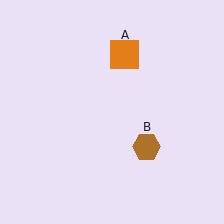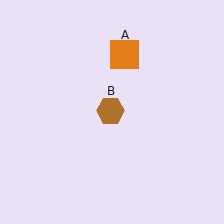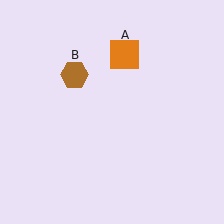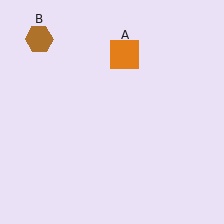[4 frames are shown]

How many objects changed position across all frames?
1 object changed position: brown hexagon (object B).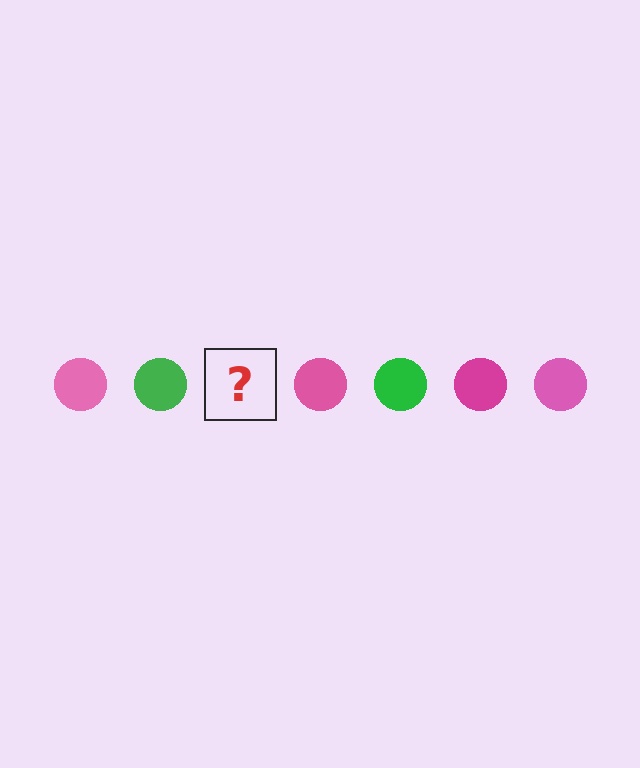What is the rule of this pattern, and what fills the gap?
The rule is that the pattern cycles through pink, green, magenta circles. The gap should be filled with a magenta circle.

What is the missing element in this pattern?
The missing element is a magenta circle.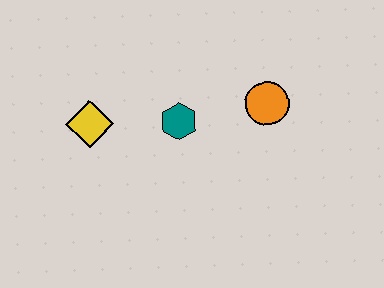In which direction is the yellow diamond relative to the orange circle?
The yellow diamond is to the left of the orange circle.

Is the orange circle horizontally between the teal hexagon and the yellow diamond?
No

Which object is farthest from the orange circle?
The yellow diamond is farthest from the orange circle.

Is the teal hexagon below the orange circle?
Yes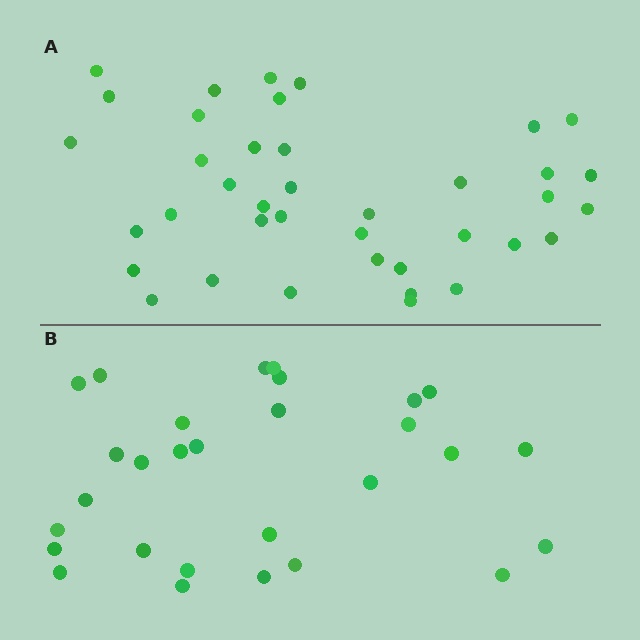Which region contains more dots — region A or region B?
Region A (the top region) has more dots.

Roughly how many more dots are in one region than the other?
Region A has roughly 10 or so more dots than region B.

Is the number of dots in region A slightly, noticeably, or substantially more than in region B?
Region A has noticeably more, but not dramatically so. The ratio is roughly 1.3 to 1.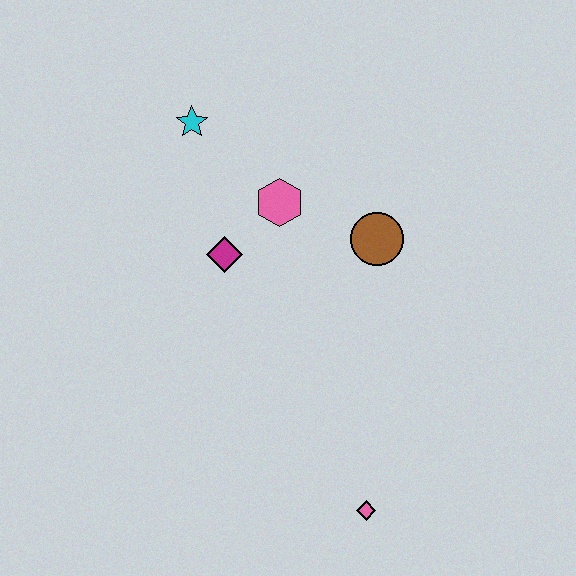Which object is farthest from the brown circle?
The pink diamond is farthest from the brown circle.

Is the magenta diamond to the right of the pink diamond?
No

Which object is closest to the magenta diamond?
The pink hexagon is closest to the magenta diamond.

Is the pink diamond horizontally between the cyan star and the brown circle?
Yes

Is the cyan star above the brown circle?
Yes